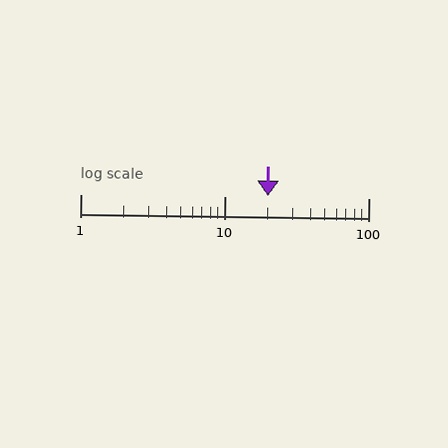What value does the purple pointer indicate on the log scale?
The pointer indicates approximately 20.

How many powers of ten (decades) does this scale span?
The scale spans 2 decades, from 1 to 100.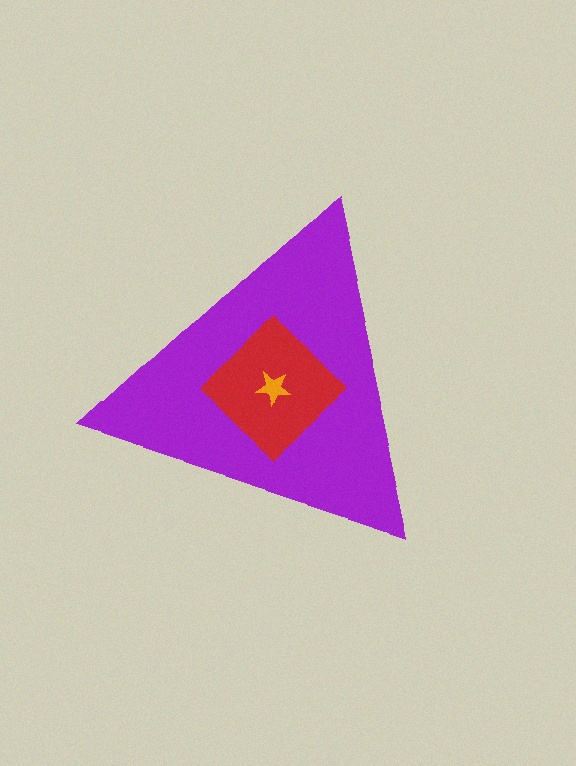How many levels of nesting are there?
3.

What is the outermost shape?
The purple triangle.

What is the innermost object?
The orange star.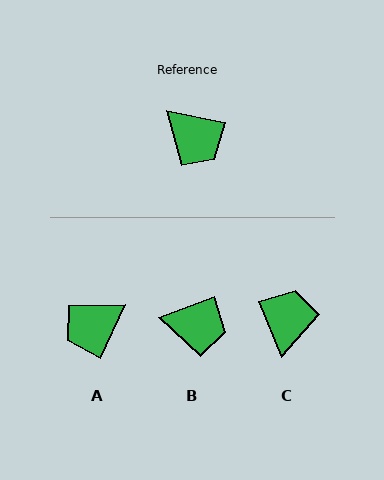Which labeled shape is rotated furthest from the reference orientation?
C, about 124 degrees away.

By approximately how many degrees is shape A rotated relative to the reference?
Approximately 103 degrees clockwise.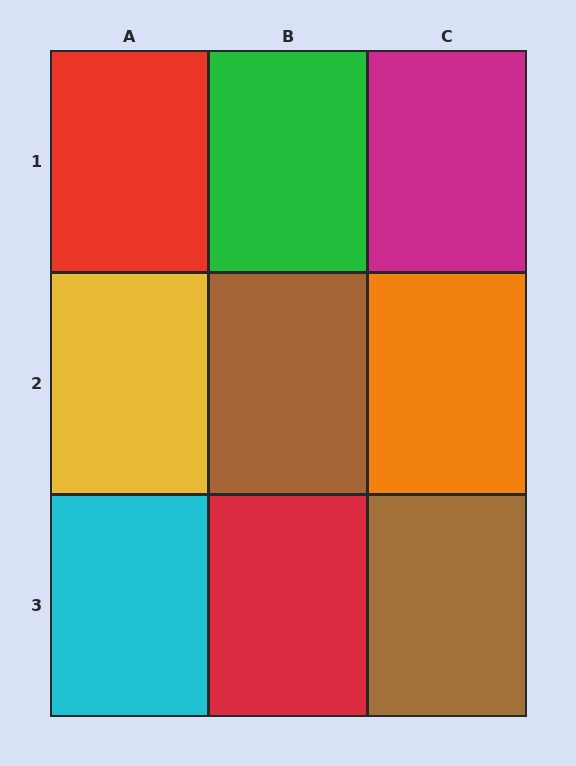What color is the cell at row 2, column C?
Orange.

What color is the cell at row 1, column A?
Red.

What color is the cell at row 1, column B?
Green.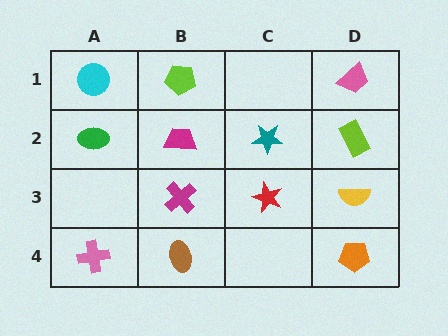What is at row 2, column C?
A teal star.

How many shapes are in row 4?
3 shapes.